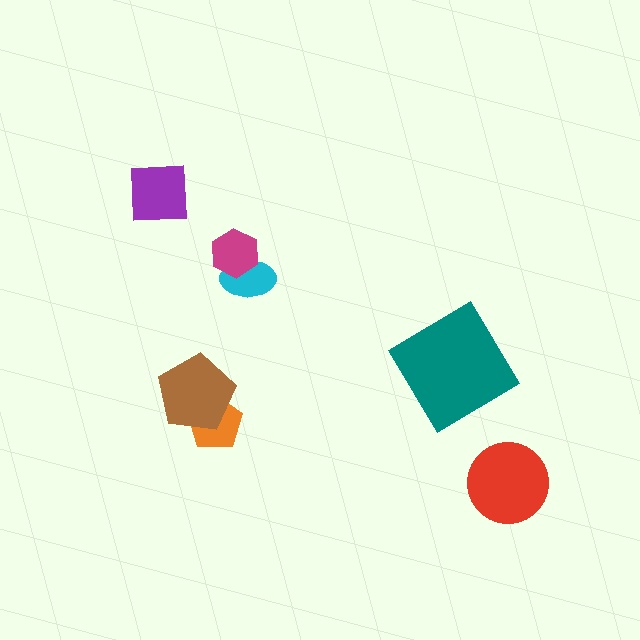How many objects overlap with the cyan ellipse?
1 object overlaps with the cyan ellipse.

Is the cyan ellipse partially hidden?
Yes, it is partially covered by another shape.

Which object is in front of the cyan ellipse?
The magenta hexagon is in front of the cyan ellipse.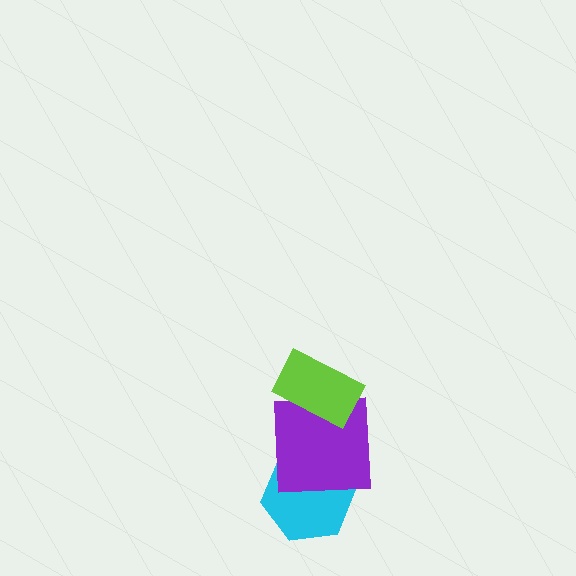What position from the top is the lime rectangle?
The lime rectangle is 1st from the top.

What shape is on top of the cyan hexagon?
The purple square is on top of the cyan hexagon.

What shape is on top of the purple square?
The lime rectangle is on top of the purple square.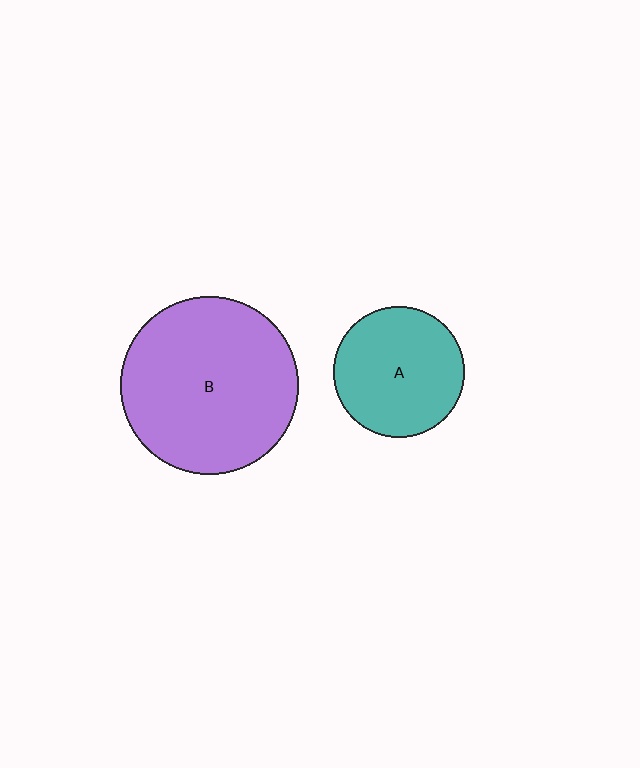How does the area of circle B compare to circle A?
Approximately 1.8 times.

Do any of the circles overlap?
No, none of the circles overlap.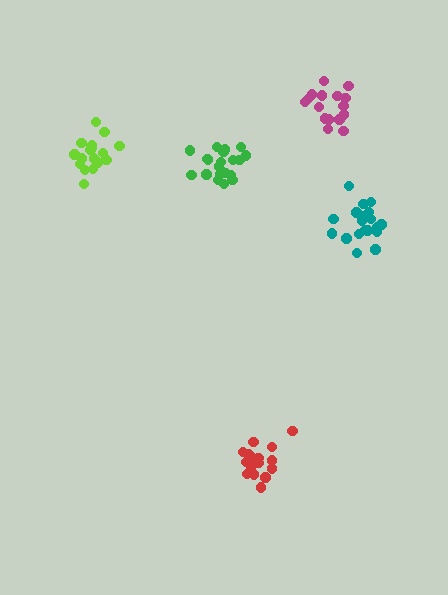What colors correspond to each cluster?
The clusters are colored: red, lime, teal, green, magenta.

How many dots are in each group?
Group 1: 16 dots, Group 2: 18 dots, Group 3: 19 dots, Group 4: 21 dots, Group 5: 18 dots (92 total).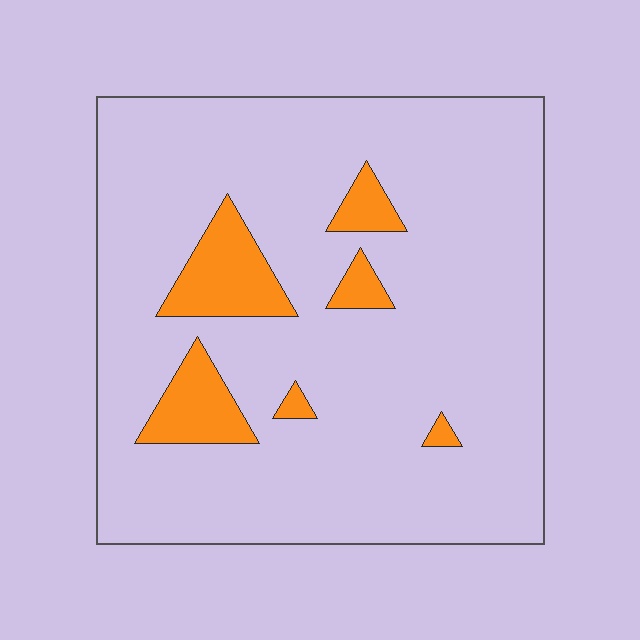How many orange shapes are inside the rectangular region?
6.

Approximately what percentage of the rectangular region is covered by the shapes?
Approximately 10%.